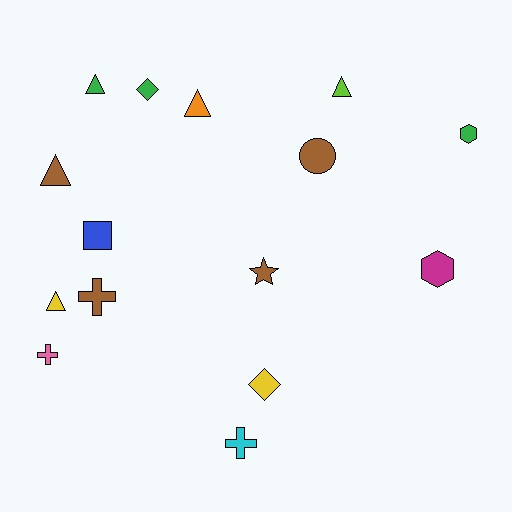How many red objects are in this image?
There are no red objects.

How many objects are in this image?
There are 15 objects.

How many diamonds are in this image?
There are 2 diamonds.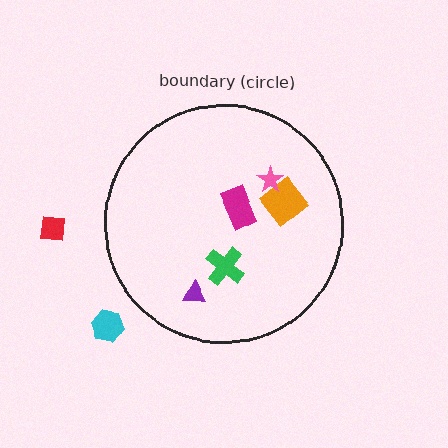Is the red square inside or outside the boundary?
Outside.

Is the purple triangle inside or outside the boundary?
Inside.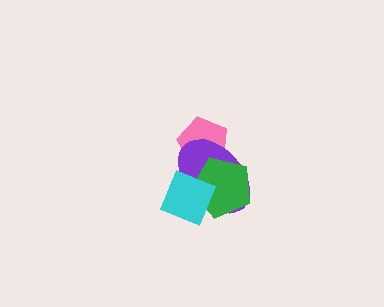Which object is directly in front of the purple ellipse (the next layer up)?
The green pentagon is directly in front of the purple ellipse.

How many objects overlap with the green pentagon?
3 objects overlap with the green pentagon.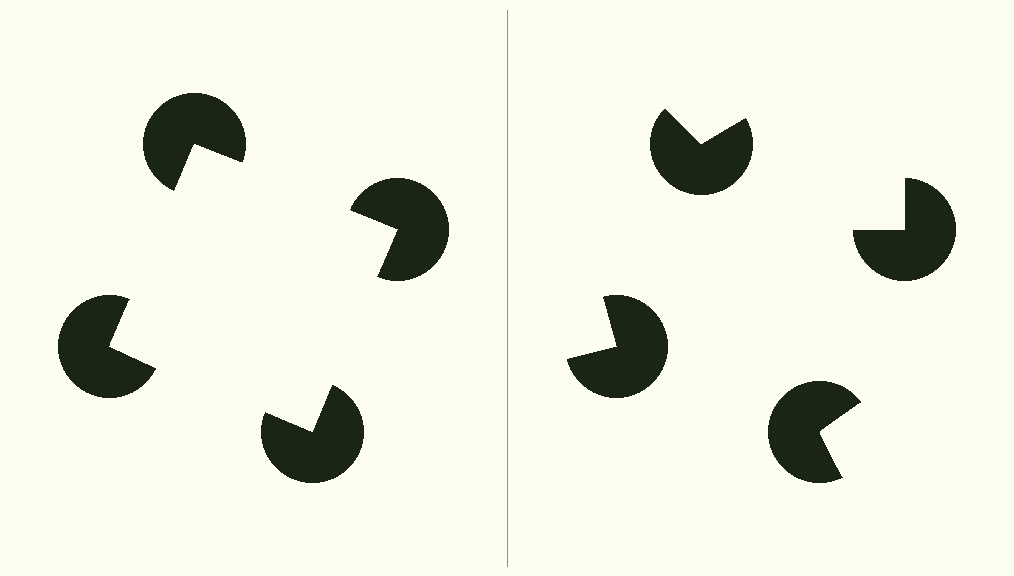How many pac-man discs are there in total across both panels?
8 — 4 on each side.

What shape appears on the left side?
An illusory square.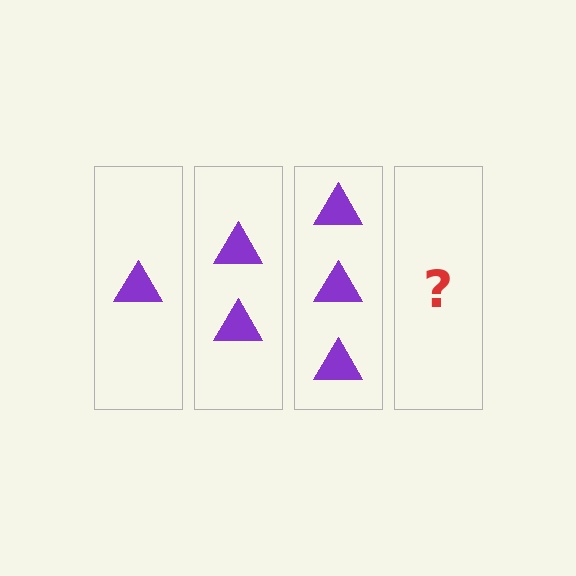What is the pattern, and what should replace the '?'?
The pattern is that each step adds one more triangle. The '?' should be 4 triangles.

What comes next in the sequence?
The next element should be 4 triangles.